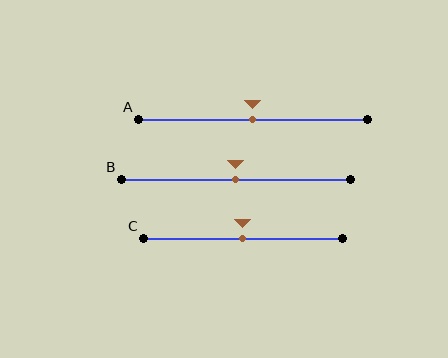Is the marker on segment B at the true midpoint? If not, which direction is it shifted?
Yes, the marker on segment B is at the true midpoint.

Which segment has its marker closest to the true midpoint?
Segment A has its marker closest to the true midpoint.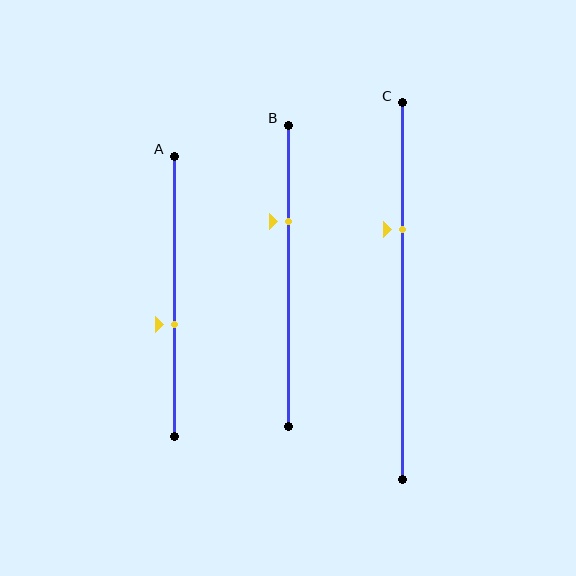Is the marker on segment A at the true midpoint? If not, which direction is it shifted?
No, the marker on segment A is shifted downward by about 10% of the segment length.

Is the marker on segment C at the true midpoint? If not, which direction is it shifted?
No, the marker on segment C is shifted upward by about 16% of the segment length.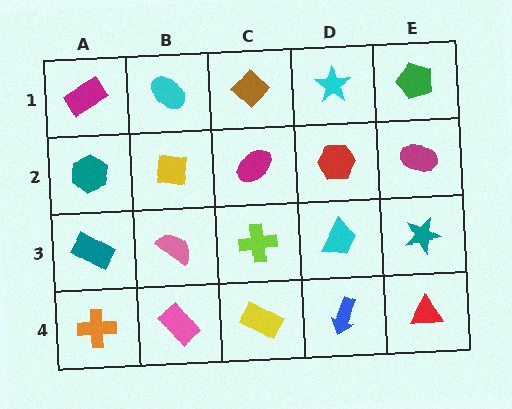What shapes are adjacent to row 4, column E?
A teal star (row 3, column E), a blue arrow (row 4, column D).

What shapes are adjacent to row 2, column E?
A green pentagon (row 1, column E), a teal star (row 3, column E), a red hexagon (row 2, column D).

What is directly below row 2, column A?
A teal rectangle.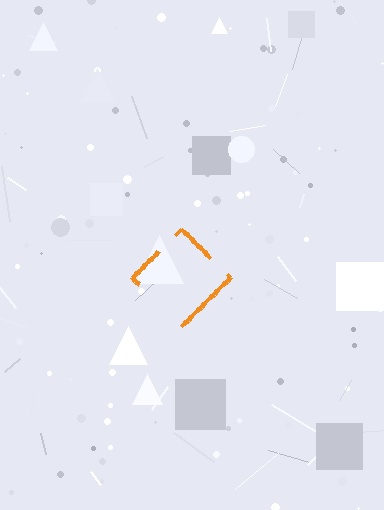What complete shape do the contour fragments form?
The contour fragments form a diamond.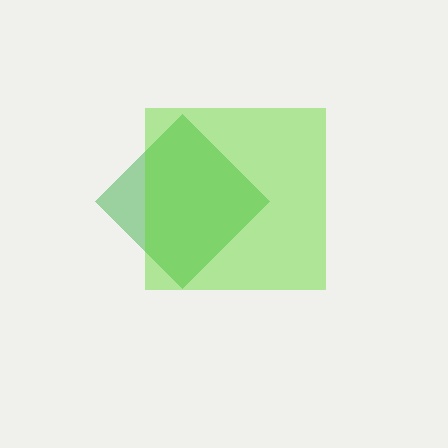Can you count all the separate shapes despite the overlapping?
Yes, there are 2 separate shapes.